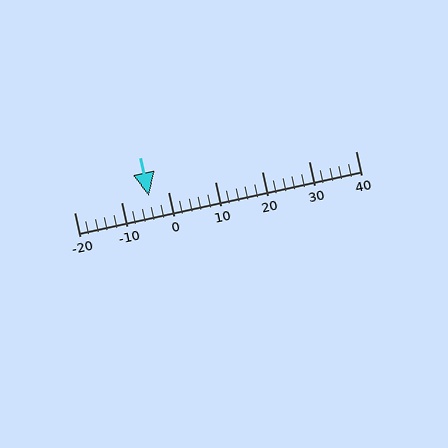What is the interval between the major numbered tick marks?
The major tick marks are spaced 10 units apart.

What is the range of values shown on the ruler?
The ruler shows values from -20 to 40.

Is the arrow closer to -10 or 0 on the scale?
The arrow is closer to 0.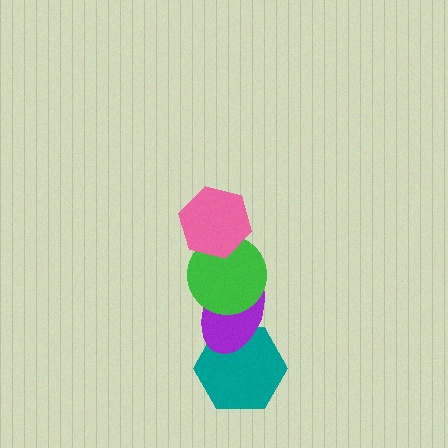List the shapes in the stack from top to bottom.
From top to bottom: the pink hexagon, the green circle, the purple ellipse, the teal hexagon.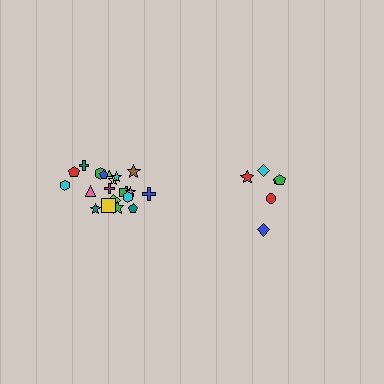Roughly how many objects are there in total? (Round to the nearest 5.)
Roughly 30 objects in total.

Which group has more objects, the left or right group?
The left group.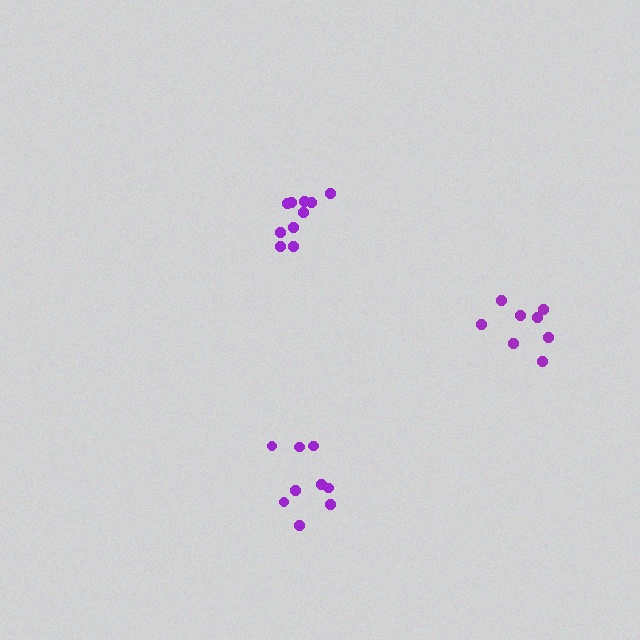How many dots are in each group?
Group 1: 8 dots, Group 2: 9 dots, Group 3: 10 dots (27 total).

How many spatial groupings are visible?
There are 3 spatial groupings.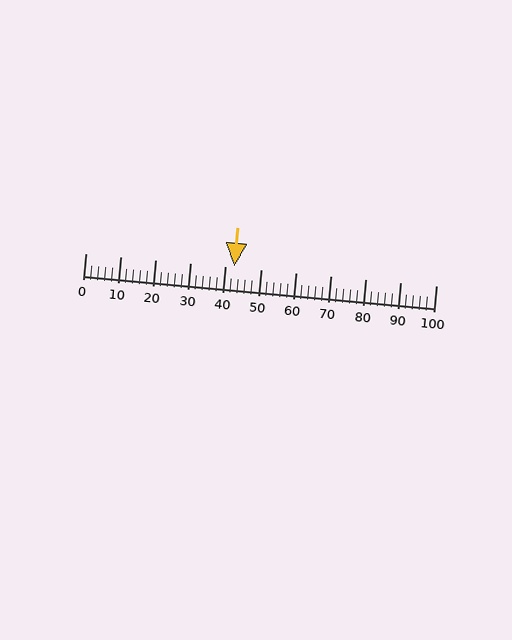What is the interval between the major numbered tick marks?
The major tick marks are spaced 10 units apart.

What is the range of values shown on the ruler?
The ruler shows values from 0 to 100.